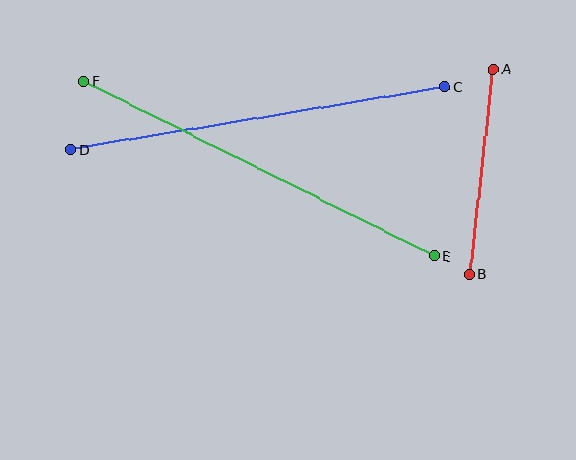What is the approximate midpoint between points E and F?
The midpoint is at approximately (259, 169) pixels.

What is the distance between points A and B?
The distance is approximately 206 pixels.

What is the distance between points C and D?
The distance is approximately 379 pixels.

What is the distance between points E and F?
The distance is approximately 391 pixels.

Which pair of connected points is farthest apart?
Points E and F are farthest apart.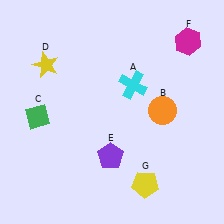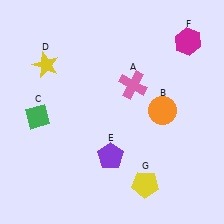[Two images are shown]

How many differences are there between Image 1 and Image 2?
There is 1 difference between the two images.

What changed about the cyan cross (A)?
In Image 1, A is cyan. In Image 2, it changed to pink.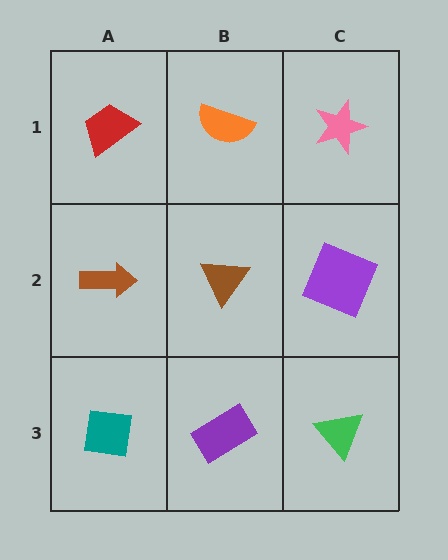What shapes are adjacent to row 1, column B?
A brown triangle (row 2, column B), a red trapezoid (row 1, column A), a pink star (row 1, column C).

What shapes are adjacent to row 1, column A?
A brown arrow (row 2, column A), an orange semicircle (row 1, column B).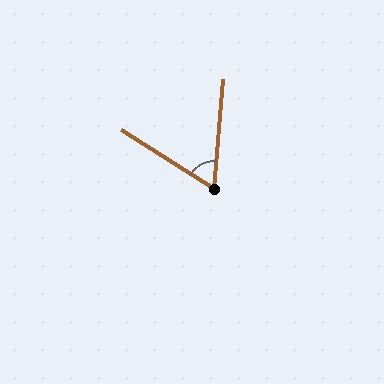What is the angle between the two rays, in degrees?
Approximately 62 degrees.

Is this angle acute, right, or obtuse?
It is acute.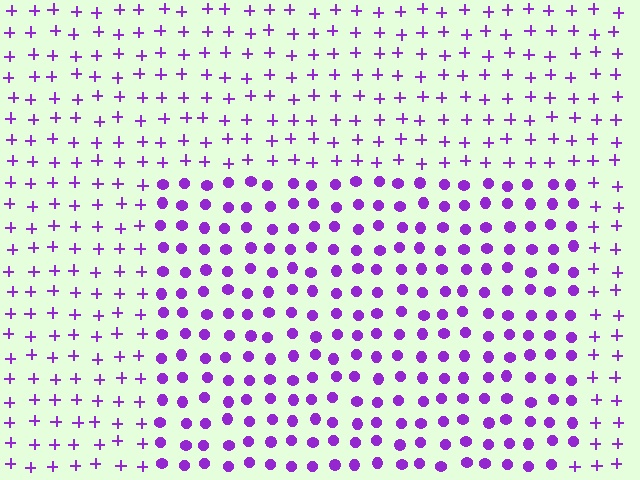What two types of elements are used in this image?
The image uses circles inside the rectangle region and plus signs outside it.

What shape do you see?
I see a rectangle.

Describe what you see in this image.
The image is filled with small purple elements arranged in a uniform grid. A rectangle-shaped region contains circles, while the surrounding area contains plus signs. The boundary is defined purely by the change in element shape.